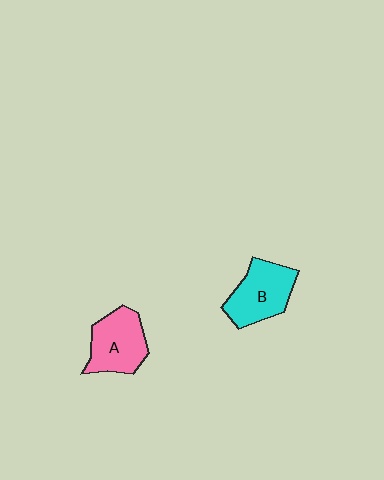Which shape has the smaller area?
Shape A (pink).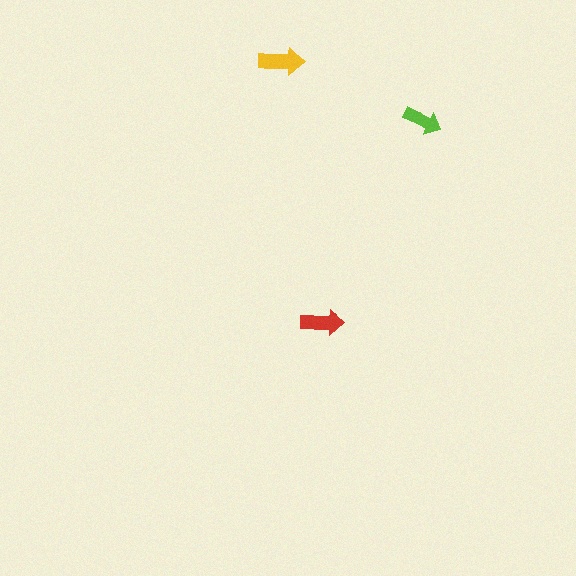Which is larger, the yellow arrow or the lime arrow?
The yellow one.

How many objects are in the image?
There are 3 objects in the image.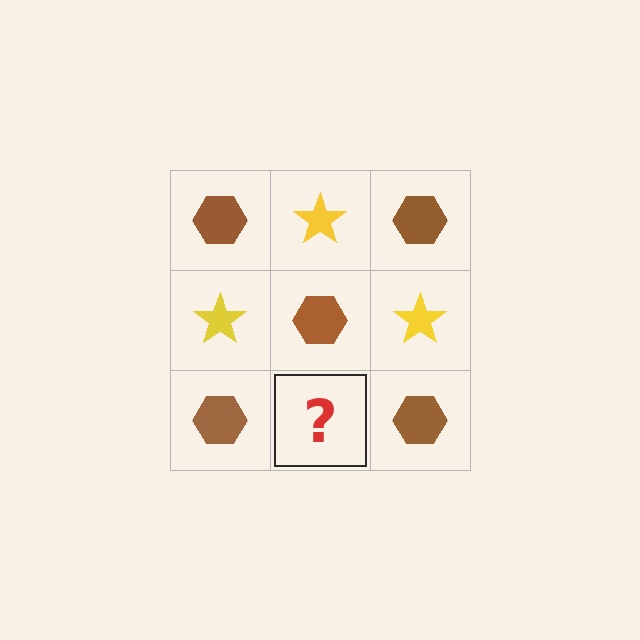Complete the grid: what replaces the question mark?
The question mark should be replaced with a yellow star.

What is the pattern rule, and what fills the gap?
The rule is that it alternates brown hexagon and yellow star in a checkerboard pattern. The gap should be filled with a yellow star.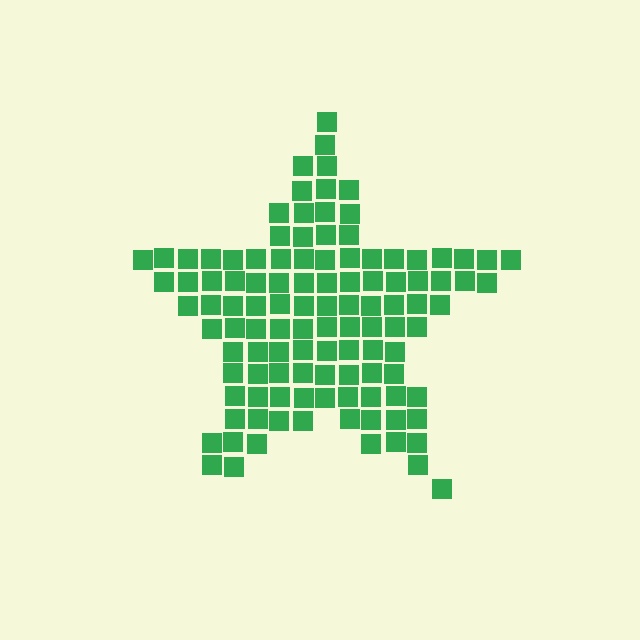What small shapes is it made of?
It is made of small squares.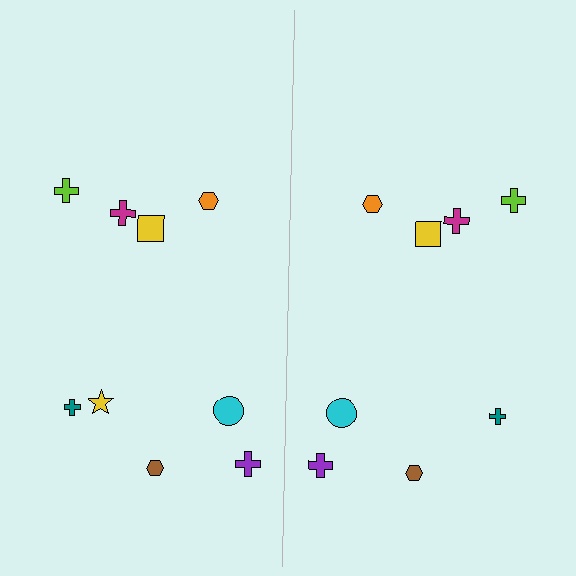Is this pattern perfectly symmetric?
No, the pattern is not perfectly symmetric. A yellow star is missing from the right side.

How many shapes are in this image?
There are 17 shapes in this image.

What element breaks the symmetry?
A yellow star is missing from the right side.